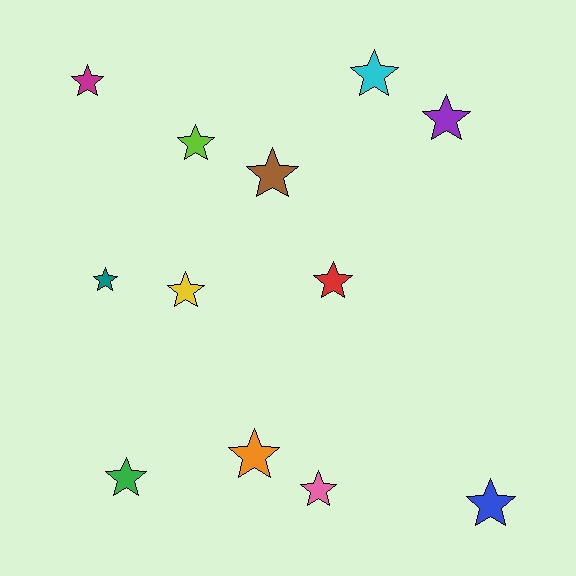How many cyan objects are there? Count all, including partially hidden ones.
There is 1 cyan object.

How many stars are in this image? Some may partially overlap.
There are 12 stars.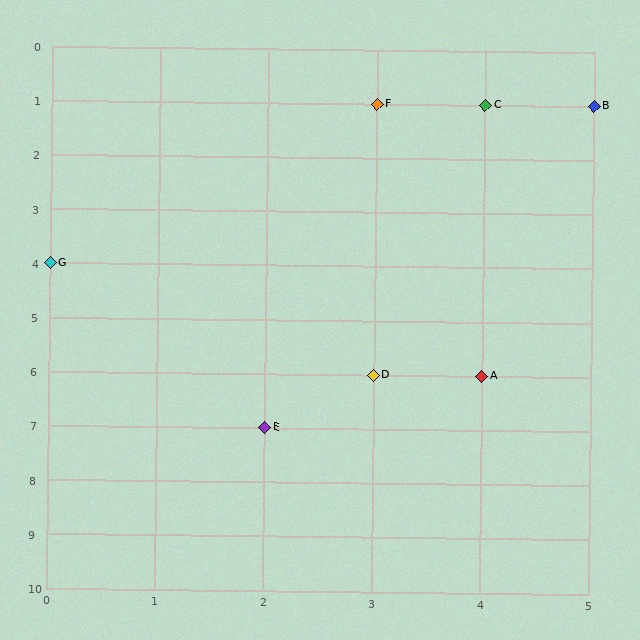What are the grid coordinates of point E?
Point E is at grid coordinates (2, 7).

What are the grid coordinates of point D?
Point D is at grid coordinates (3, 6).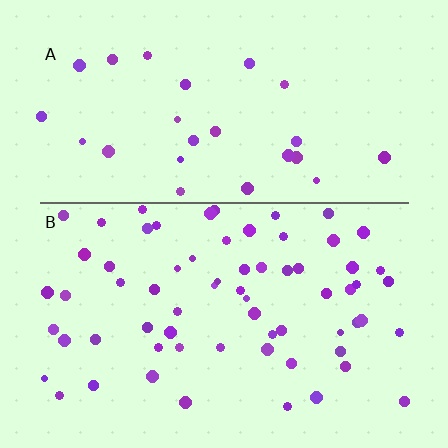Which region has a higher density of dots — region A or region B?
B (the bottom).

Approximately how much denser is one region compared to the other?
Approximately 2.5× — region B over region A.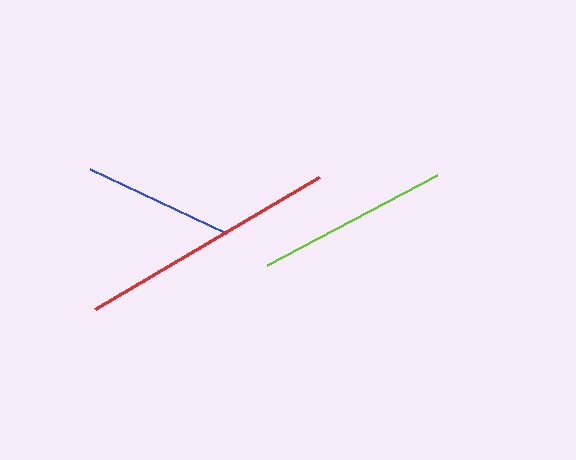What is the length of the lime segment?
The lime segment is approximately 193 pixels long.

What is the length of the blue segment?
The blue segment is approximately 151 pixels long.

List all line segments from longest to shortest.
From longest to shortest: red, lime, blue.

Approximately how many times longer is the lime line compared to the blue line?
The lime line is approximately 1.3 times the length of the blue line.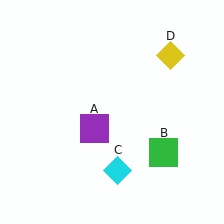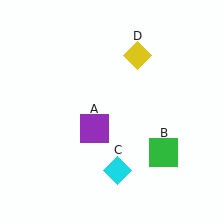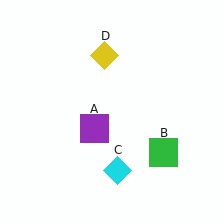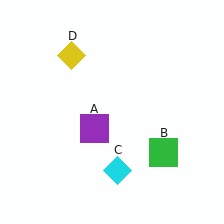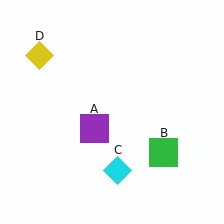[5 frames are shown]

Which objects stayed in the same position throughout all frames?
Purple square (object A) and green square (object B) and cyan diamond (object C) remained stationary.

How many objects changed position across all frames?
1 object changed position: yellow diamond (object D).